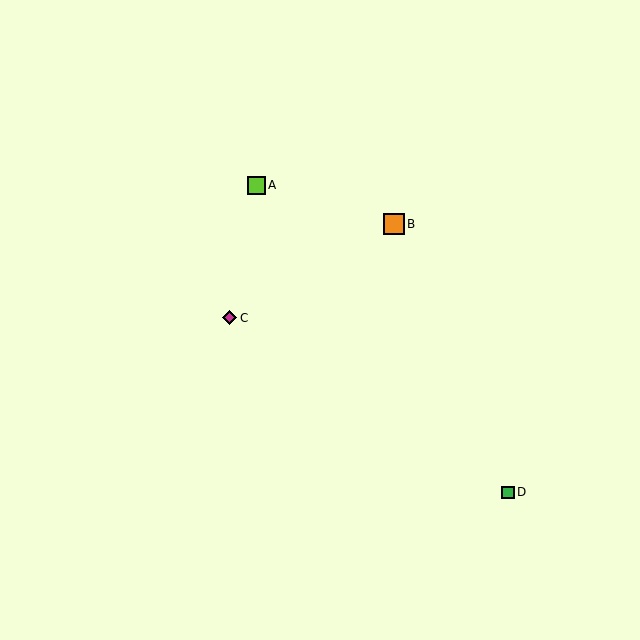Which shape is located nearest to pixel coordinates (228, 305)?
The magenta diamond (labeled C) at (229, 318) is nearest to that location.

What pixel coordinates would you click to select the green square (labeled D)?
Click at (508, 492) to select the green square D.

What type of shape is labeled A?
Shape A is a lime square.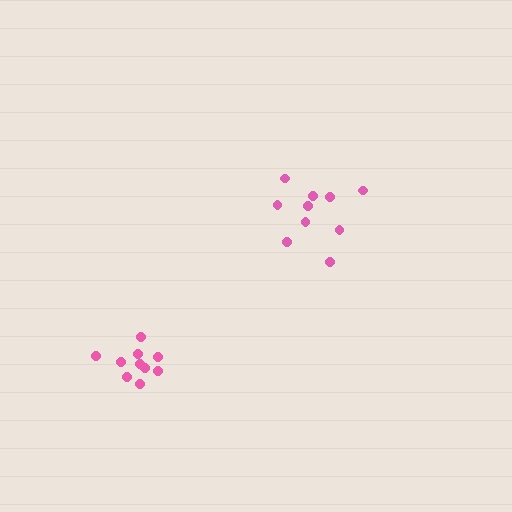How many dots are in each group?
Group 1: 10 dots, Group 2: 10 dots (20 total).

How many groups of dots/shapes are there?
There are 2 groups.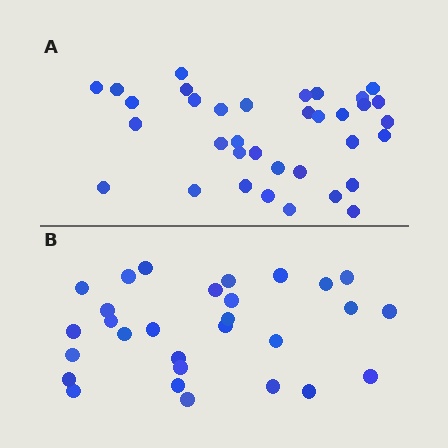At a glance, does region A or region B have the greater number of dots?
Region A (the top region) has more dots.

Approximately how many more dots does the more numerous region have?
Region A has about 6 more dots than region B.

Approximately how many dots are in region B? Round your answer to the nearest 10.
About 30 dots. (The exact count is 29, which rounds to 30.)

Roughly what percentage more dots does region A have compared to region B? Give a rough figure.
About 20% more.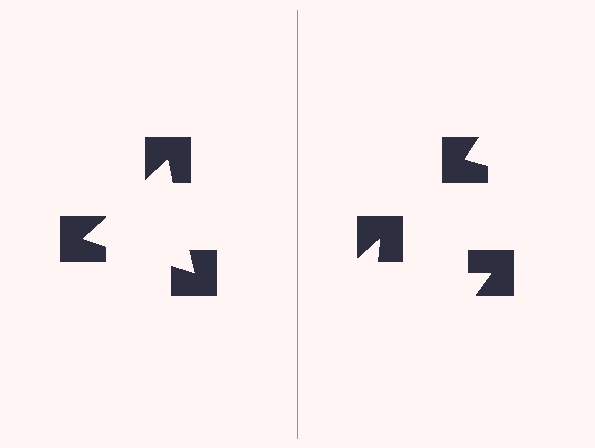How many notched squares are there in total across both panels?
6 — 3 on each side.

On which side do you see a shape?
An illusory triangle appears on the left side. On the right side the wedge cuts are rotated, so no coherent shape forms.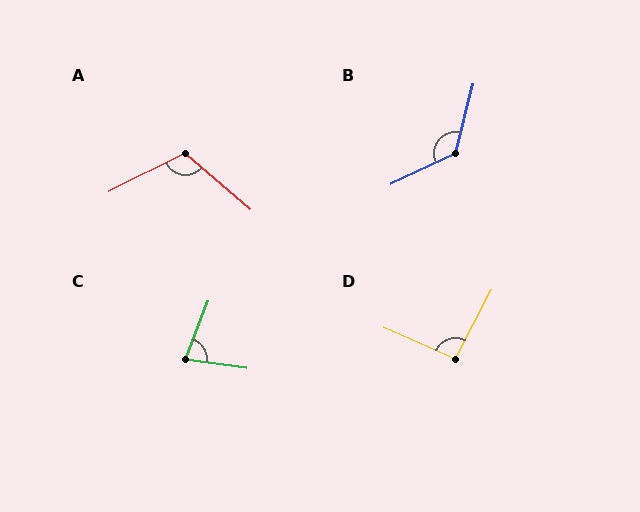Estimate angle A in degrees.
Approximately 112 degrees.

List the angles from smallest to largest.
C (77°), D (94°), A (112°), B (130°).